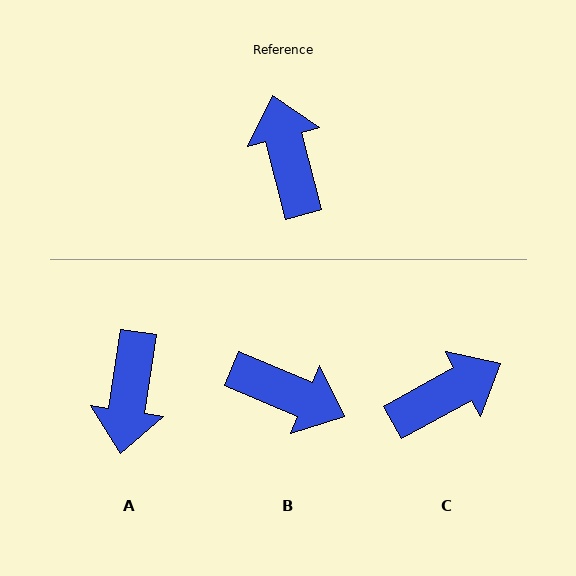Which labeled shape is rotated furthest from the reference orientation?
A, about 157 degrees away.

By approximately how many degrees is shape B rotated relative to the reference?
Approximately 128 degrees clockwise.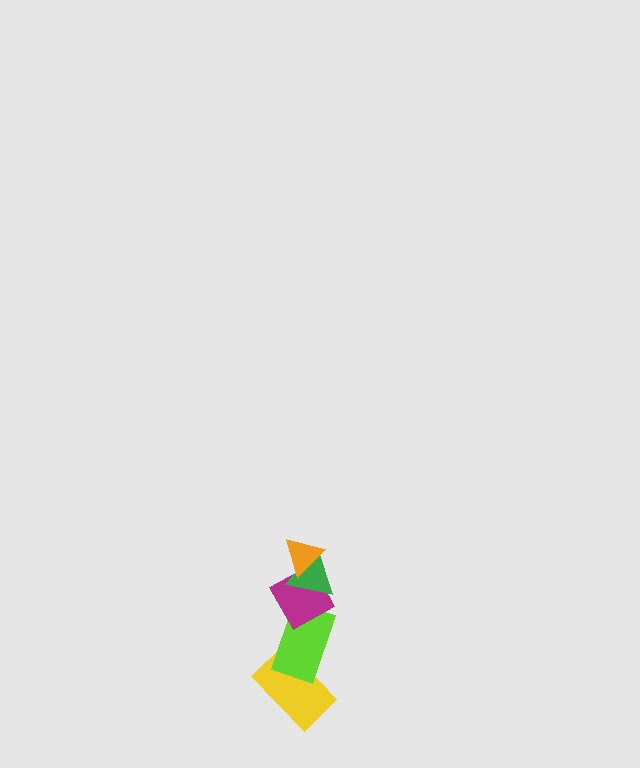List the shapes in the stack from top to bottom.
From top to bottom: the orange triangle, the green triangle, the magenta diamond, the lime rectangle, the yellow rectangle.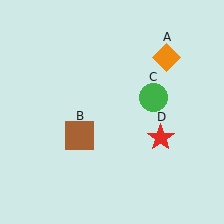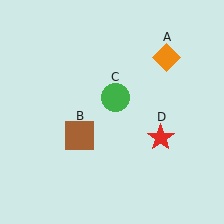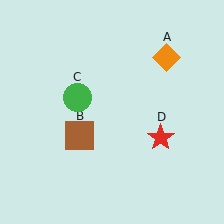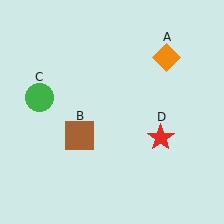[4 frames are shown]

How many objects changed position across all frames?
1 object changed position: green circle (object C).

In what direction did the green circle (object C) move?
The green circle (object C) moved left.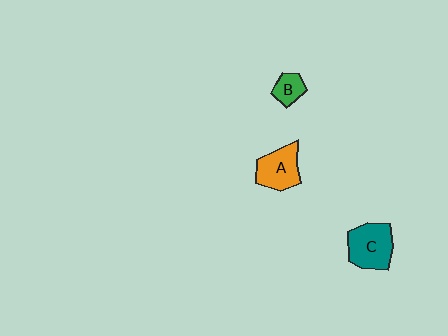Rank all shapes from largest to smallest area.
From largest to smallest: C (teal), A (orange), B (green).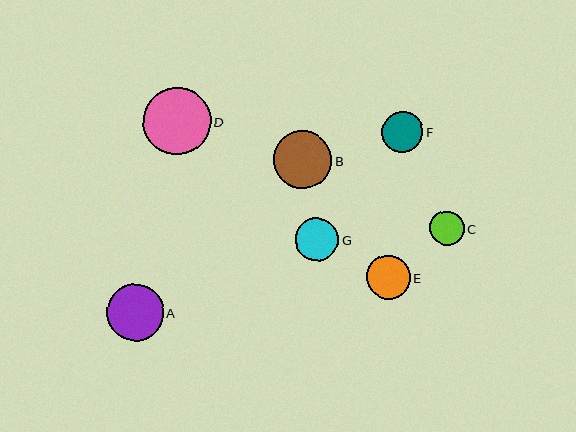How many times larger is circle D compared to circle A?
Circle D is approximately 1.2 times the size of circle A.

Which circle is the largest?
Circle D is the largest with a size of approximately 68 pixels.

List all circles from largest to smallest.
From largest to smallest: D, B, A, E, G, F, C.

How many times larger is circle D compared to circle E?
Circle D is approximately 1.6 times the size of circle E.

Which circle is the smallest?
Circle C is the smallest with a size of approximately 34 pixels.